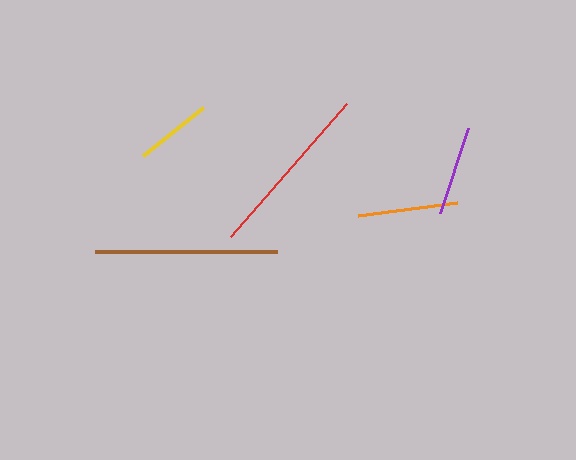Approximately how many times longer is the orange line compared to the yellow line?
The orange line is approximately 1.3 times the length of the yellow line.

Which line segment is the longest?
The brown line is the longest at approximately 182 pixels.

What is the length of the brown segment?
The brown segment is approximately 182 pixels long.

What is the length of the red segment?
The red segment is approximately 176 pixels long.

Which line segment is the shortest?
The yellow line is the shortest at approximately 76 pixels.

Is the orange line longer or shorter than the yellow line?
The orange line is longer than the yellow line.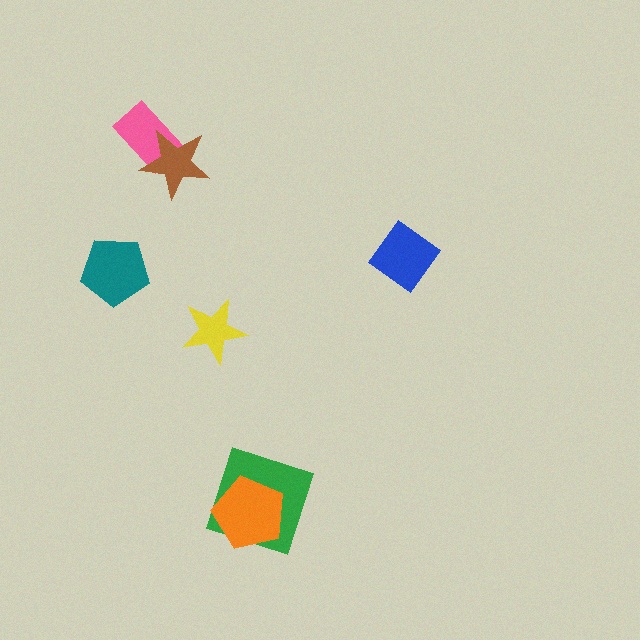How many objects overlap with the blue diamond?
0 objects overlap with the blue diamond.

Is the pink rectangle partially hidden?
Yes, it is partially covered by another shape.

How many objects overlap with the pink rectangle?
1 object overlaps with the pink rectangle.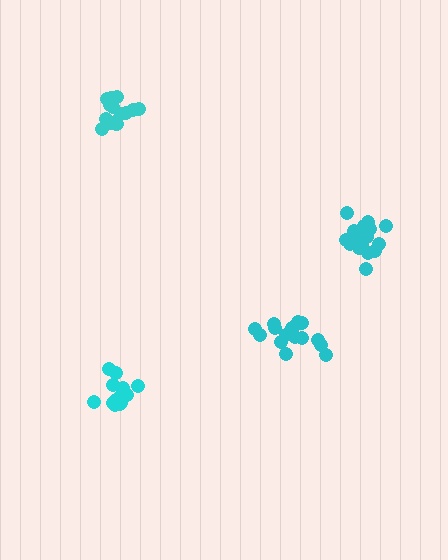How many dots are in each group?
Group 1: 19 dots, Group 2: 14 dots, Group 3: 16 dots, Group 4: 14 dots (63 total).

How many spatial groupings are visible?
There are 4 spatial groupings.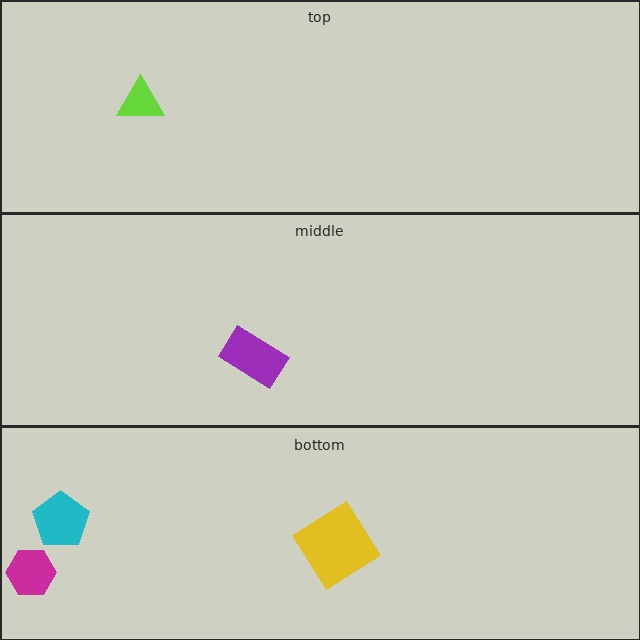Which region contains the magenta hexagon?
The bottom region.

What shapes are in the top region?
The lime triangle.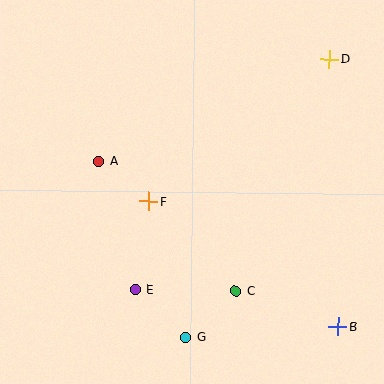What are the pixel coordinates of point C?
Point C is at (236, 291).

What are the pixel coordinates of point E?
Point E is at (135, 289).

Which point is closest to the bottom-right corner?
Point B is closest to the bottom-right corner.